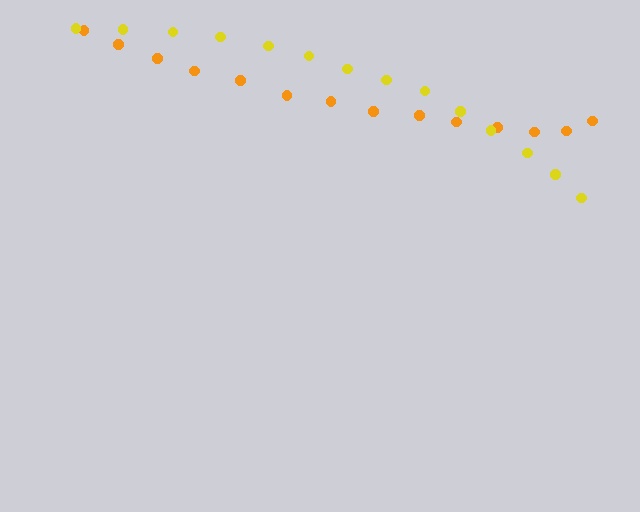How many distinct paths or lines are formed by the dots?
There are 2 distinct paths.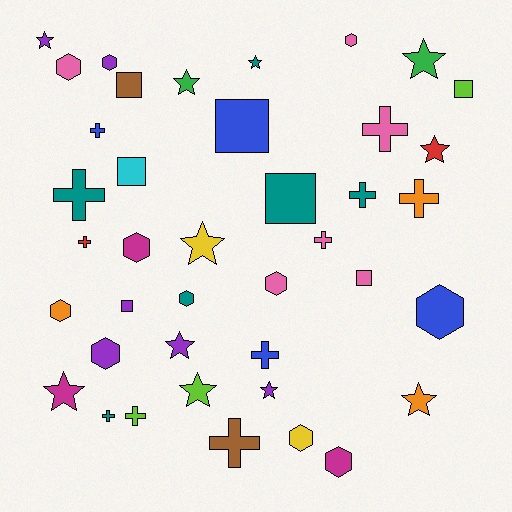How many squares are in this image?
There are 7 squares.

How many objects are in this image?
There are 40 objects.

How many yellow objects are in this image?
There are 2 yellow objects.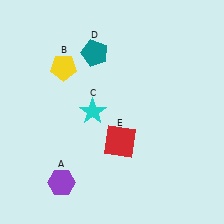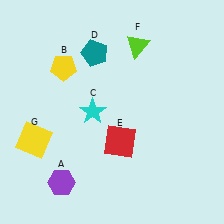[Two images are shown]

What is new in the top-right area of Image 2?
A lime triangle (F) was added in the top-right area of Image 2.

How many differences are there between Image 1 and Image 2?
There are 2 differences between the two images.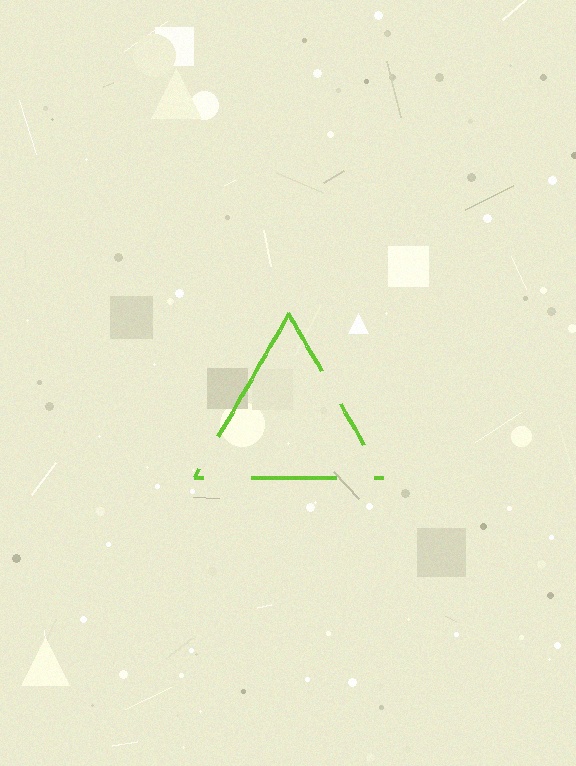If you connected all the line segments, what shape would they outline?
They would outline a triangle.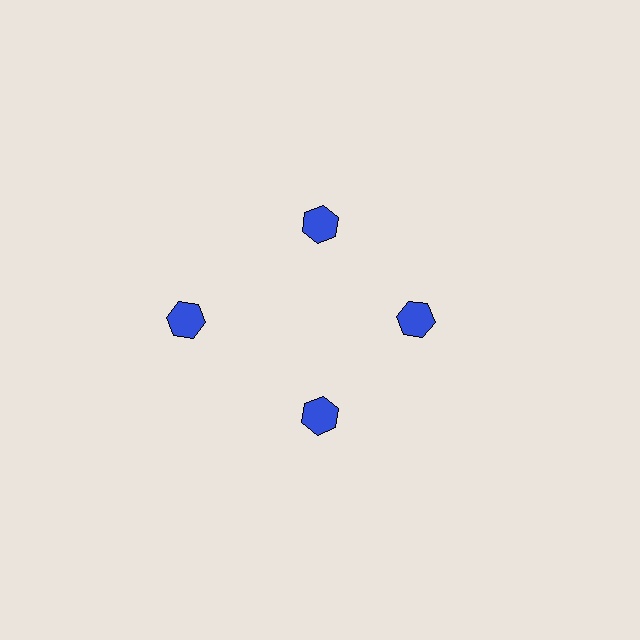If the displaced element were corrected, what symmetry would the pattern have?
It would have 4-fold rotational symmetry — the pattern would map onto itself every 90 degrees.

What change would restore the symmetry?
The symmetry would be restored by moving it inward, back onto the ring so that all 4 hexagons sit at equal angles and equal distance from the center.